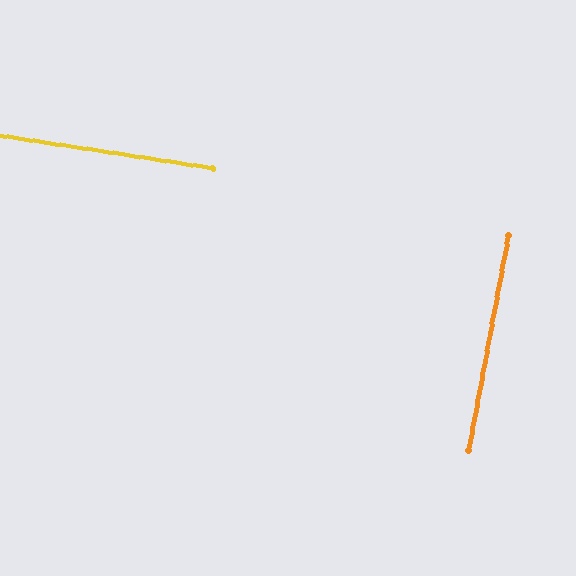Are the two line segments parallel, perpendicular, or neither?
Perpendicular — they meet at approximately 88°.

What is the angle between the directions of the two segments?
Approximately 88 degrees.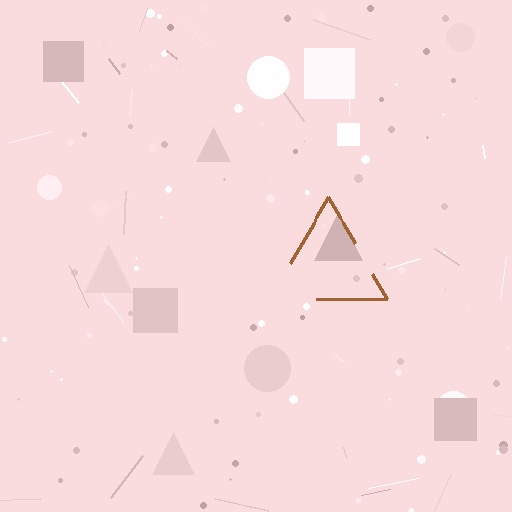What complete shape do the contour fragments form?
The contour fragments form a triangle.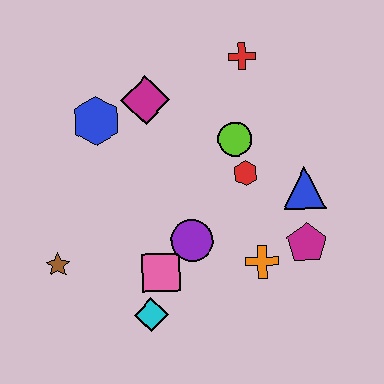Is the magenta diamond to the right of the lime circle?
No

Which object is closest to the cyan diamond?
The pink square is closest to the cyan diamond.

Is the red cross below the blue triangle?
No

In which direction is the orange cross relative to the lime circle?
The orange cross is below the lime circle.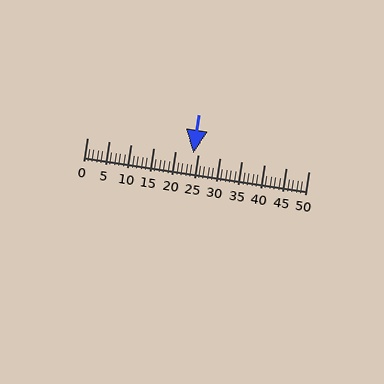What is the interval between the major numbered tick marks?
The major tick marks are spaced 5 units apart.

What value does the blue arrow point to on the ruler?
The blue arrow points to approximately 24.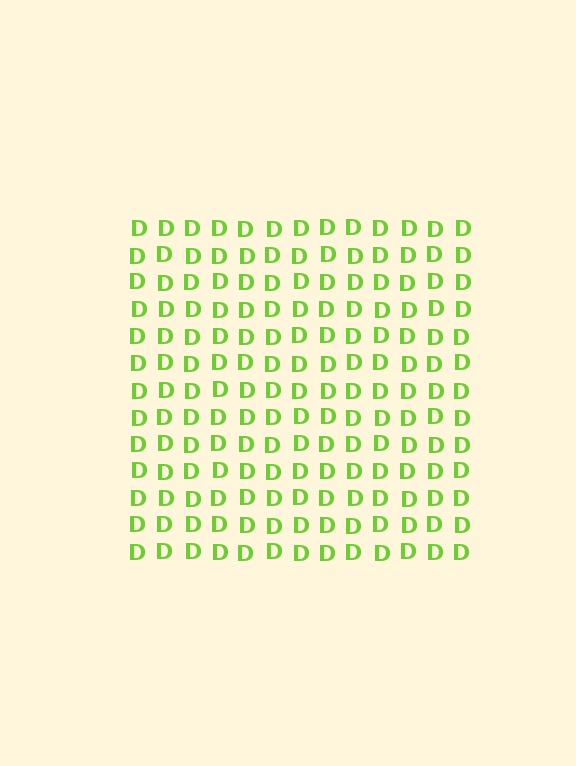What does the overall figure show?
The overall figure shows a square.